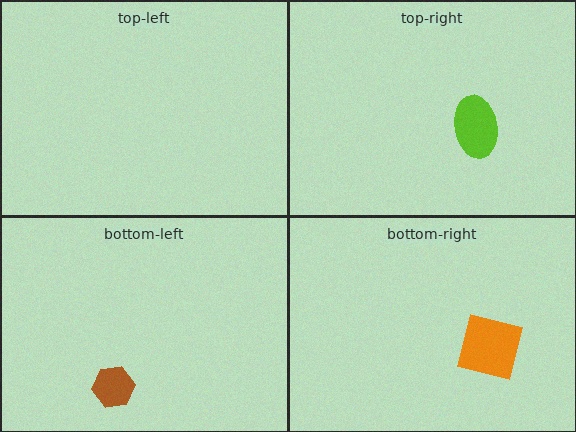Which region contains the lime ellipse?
The top-right region.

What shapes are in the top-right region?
The lime ellipse.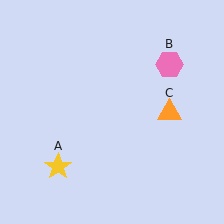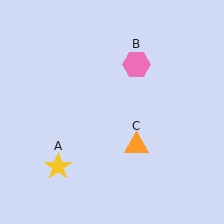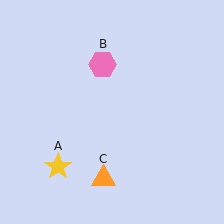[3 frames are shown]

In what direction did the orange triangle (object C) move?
The orange triangle (object C) moved down and to the left.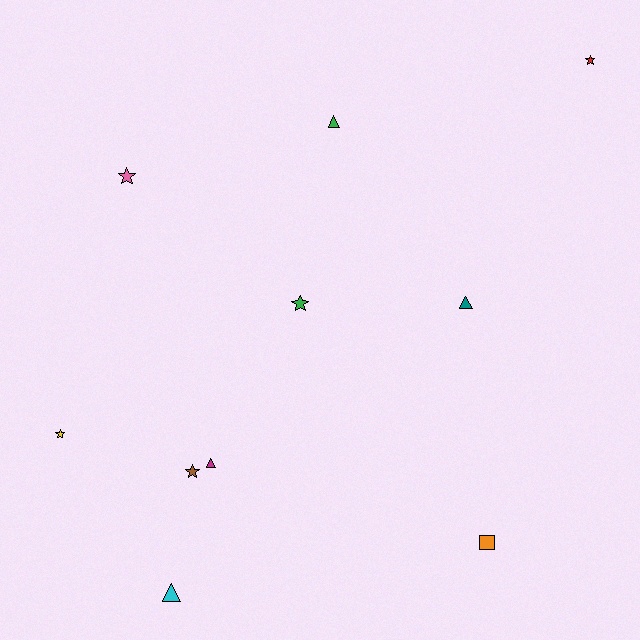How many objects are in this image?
There are 10 objects.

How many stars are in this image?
There are 5 stars.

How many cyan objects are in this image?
There is 1 cyan object.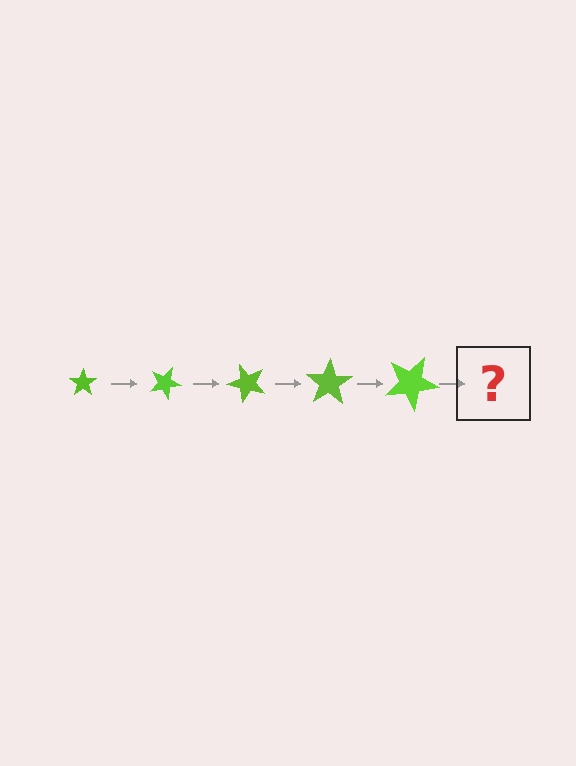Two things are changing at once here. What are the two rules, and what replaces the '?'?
The two rules are that the star grows larger each step and it rotates 25 degrees each step. The '?' should be a star, larger than the previous one and rotated 125 degrees from the start.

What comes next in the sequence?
The next element should be a star, larger than the previous one and rotated 125 degrees from the start.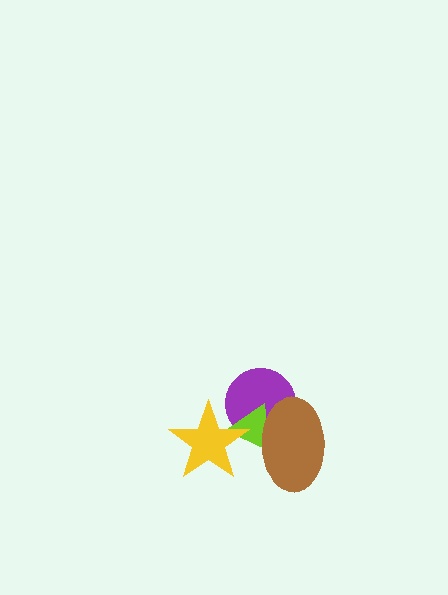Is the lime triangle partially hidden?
Yes, it is partially covered by another shape.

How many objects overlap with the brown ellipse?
2 objects overlap with the brown ellipse.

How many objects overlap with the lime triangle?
3 objects overlap with the lime triangle.